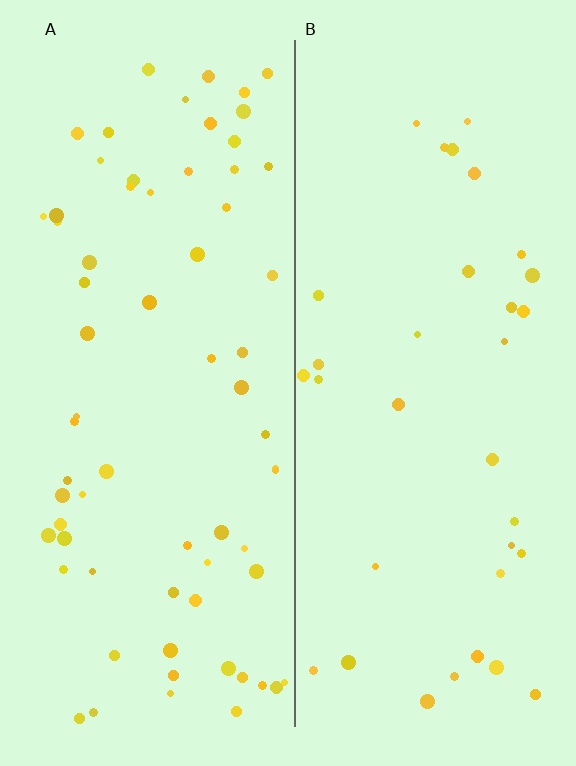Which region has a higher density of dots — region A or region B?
A (the left).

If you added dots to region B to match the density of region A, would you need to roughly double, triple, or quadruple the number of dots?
Approximately double.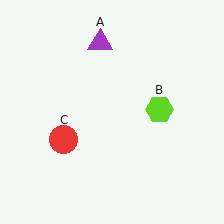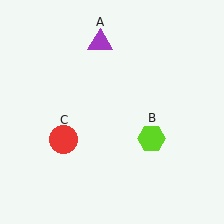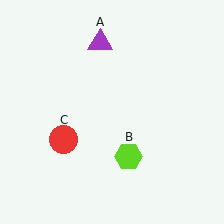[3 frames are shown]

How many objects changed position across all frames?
1 object changed position: lime hexagon (object B).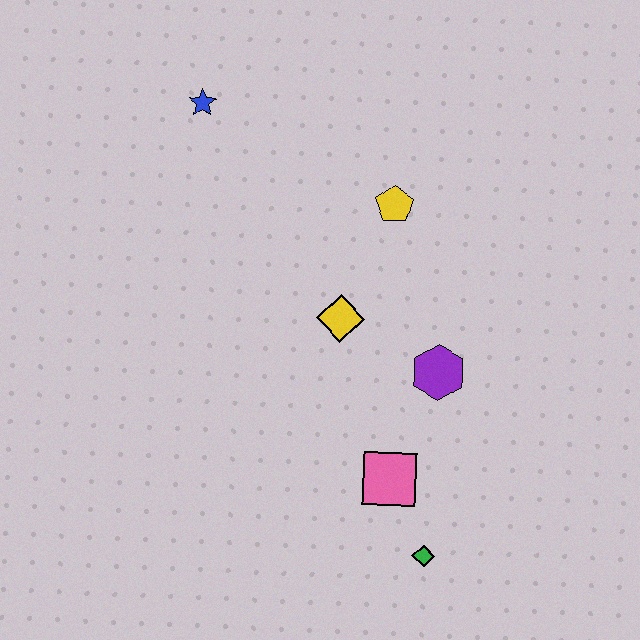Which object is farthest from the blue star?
The green diamond is farthest from the blue star.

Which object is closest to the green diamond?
The pink square is closest to the green diamond.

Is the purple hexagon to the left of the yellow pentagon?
No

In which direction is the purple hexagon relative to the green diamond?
The purple hexagon is above the green diamond.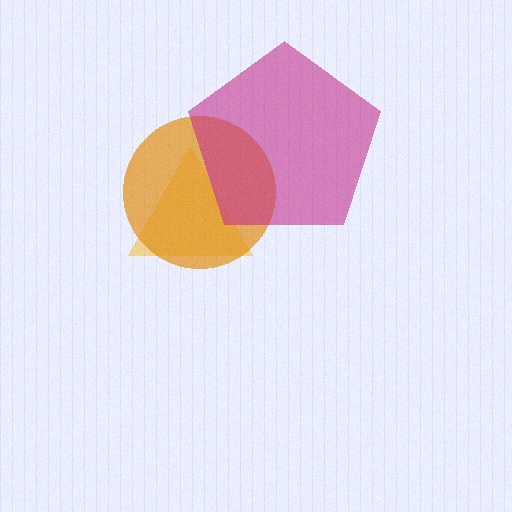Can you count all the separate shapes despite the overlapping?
Yes, there are 3 separate shapes.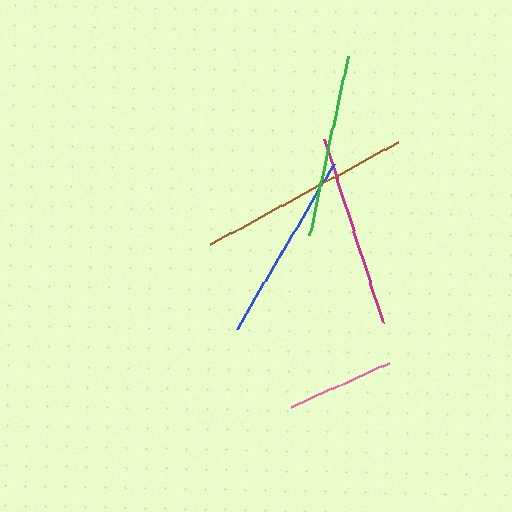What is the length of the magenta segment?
The magenta segment is approximately 192 pixels long.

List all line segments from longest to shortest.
From longest to shortest: brown, magenta, blue, green, pink.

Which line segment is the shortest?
The pink line is the shortest at approximately 107 pixels.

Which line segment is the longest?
The brown line is the longest at approximately 214 pixels.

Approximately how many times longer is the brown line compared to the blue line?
The brown line is approximately 1.1 times the length of the blue line.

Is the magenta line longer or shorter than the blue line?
The magenta line is longer than the blue line.